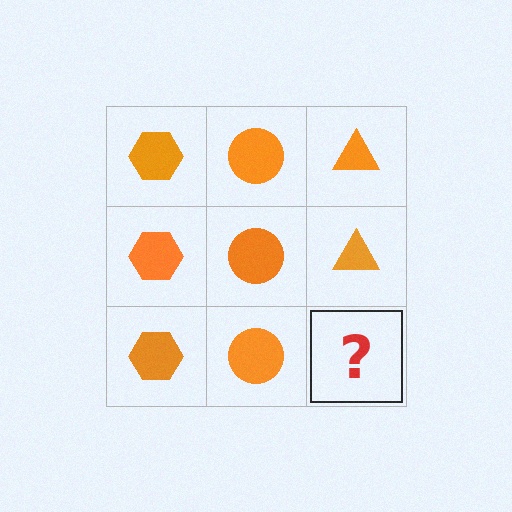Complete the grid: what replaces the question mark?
The question mark should be replaced with an orange triangle.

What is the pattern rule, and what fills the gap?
The rule is that each column has a consistent shape. The gap should be filled with an orange triangle.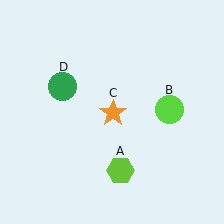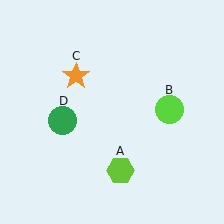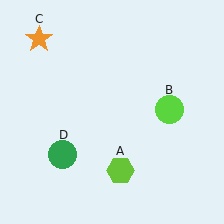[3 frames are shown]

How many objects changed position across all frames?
2 objects changed position: orange star (object C), green circle (object D).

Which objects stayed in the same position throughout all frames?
Lime hexagon (object A) and lime circle (object B) remained stationary.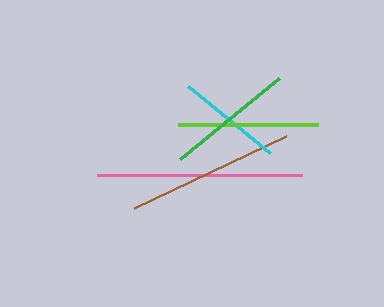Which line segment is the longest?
The pink line is the longest at approximately 205 pixels.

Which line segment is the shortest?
The cyan line is the shortest at approximately 106 pixels.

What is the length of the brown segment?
The brown segment is approximately 168 pixels long.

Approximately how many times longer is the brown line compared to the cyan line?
The brown line is approximately 1.6 times the length of the cyan line.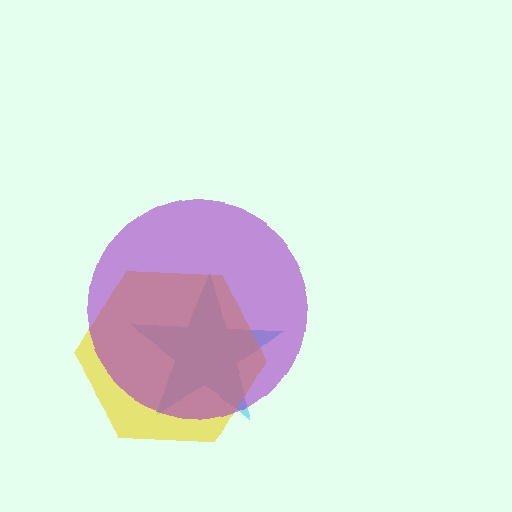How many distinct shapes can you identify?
There are 3 distinct shapes: a cyan star, a yellow hexagon, a purple circle.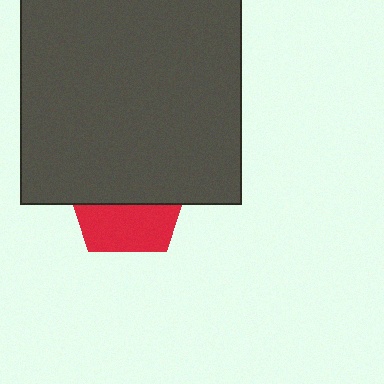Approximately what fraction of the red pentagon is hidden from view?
Roughly 59% of the red pentagon is hidden behind the dark gray square.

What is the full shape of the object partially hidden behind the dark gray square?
The partially hidden object is a red pentagon.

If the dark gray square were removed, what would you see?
You would see the complete red pentagon.